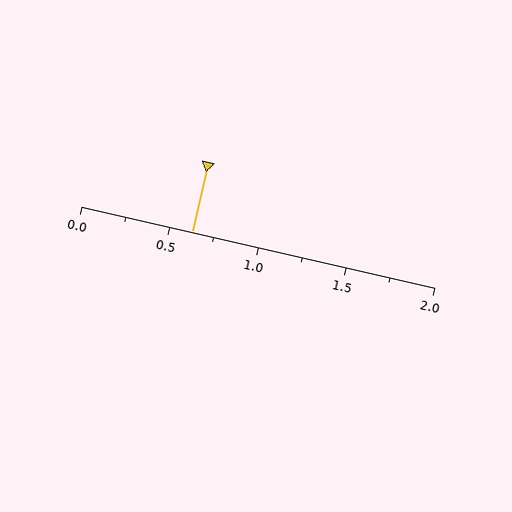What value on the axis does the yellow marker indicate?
The marker indicates approximately 0.62.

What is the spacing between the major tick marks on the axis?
The major ticks are spaced 0.5 apart.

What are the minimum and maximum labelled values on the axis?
The axis runs from 0.0 to 2.0.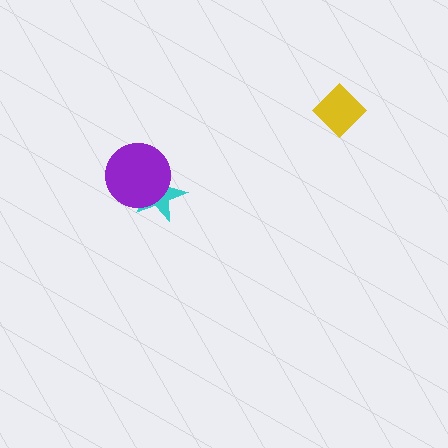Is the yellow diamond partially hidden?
No, no other shape covers it.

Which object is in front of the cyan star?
The purple circle is in front of the cyan star.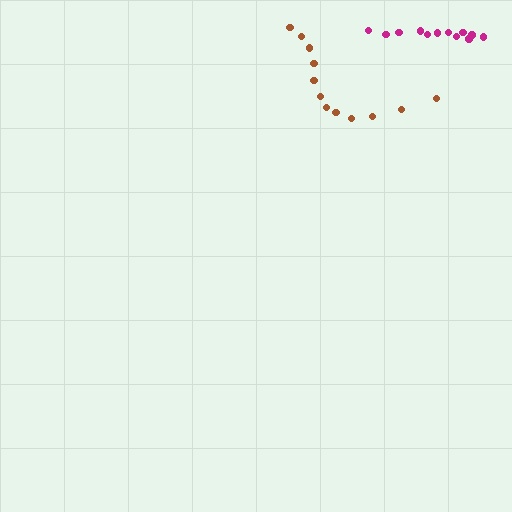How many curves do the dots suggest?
There are 2 distinct paths.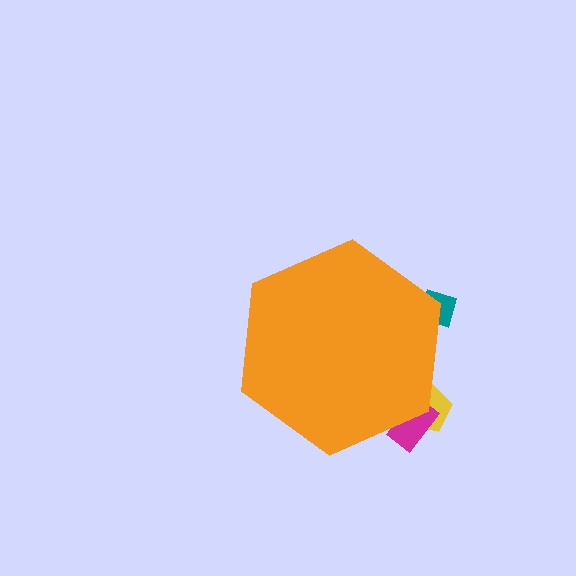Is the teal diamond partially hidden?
Yes, the teal diamond is partially hidden behind the orange hexagon.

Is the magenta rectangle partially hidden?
Yes, the magenta rectangle is partially hidden behind the orange hexagon.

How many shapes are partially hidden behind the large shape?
3 shapes are partially hidden.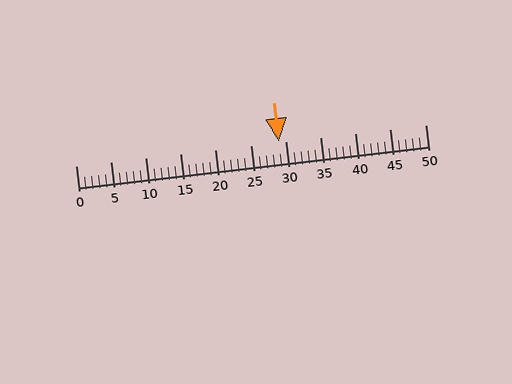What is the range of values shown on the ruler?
The ruler shows values from 0 to 50.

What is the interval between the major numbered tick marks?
The major tick marks are spaced 5 units apart.